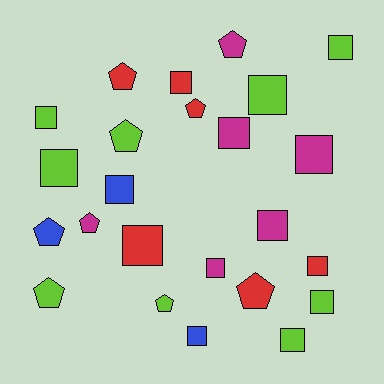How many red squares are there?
There are 3 red squares.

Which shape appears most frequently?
Square, with 15 objects.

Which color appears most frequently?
Lime, with 9 objects.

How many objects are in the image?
There are 24 objects.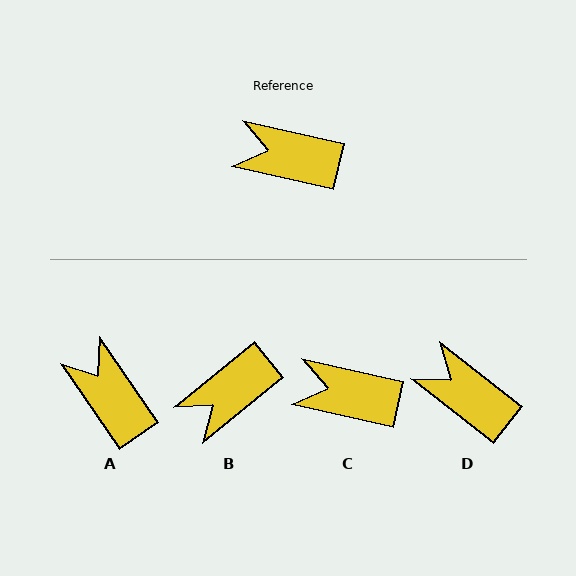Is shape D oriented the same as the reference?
No, it is off by about 26 degrees.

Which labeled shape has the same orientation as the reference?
C.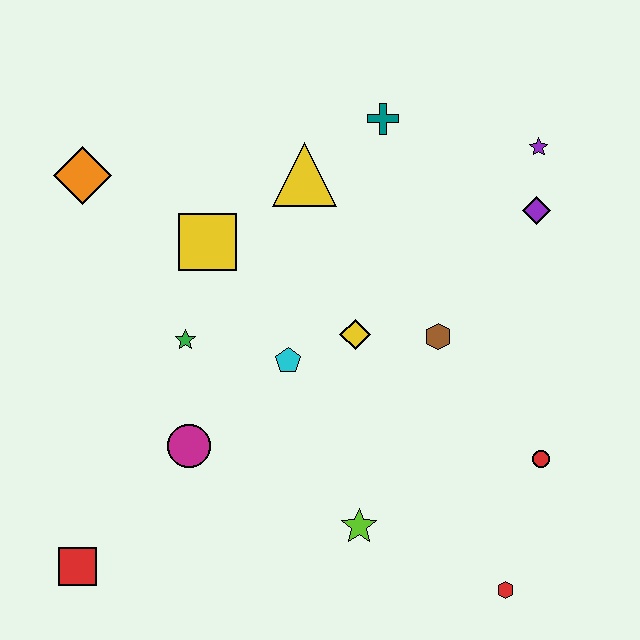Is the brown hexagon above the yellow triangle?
No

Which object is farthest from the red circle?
The orange diamond is farthest from the red circle.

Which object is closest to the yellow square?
The green star is closest to the yellow square.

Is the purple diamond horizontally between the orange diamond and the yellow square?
No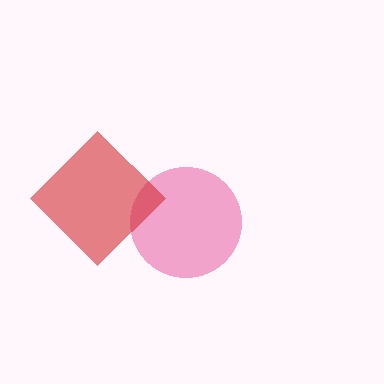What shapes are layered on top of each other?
The layered shapes are: a pink circle, a red diamond.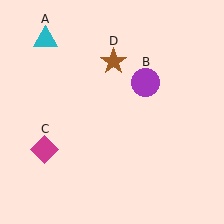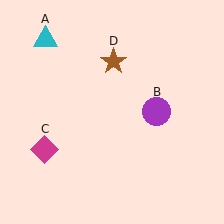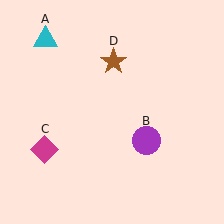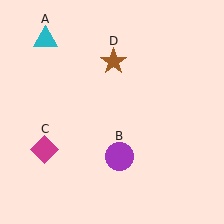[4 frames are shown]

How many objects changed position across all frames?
1 object changed position: purple circle (object B).